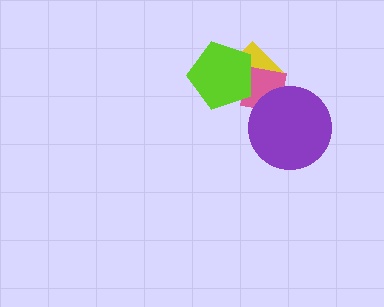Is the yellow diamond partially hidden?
Yes, it is partially covered by another shape.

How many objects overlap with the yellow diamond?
2 objects overlap with the yellow diamond.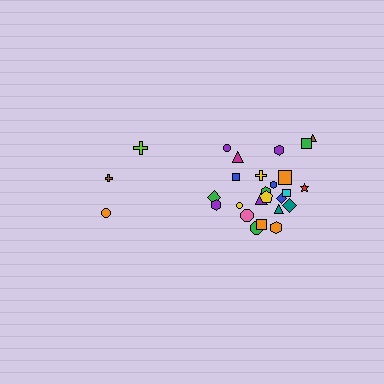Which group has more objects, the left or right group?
The right group.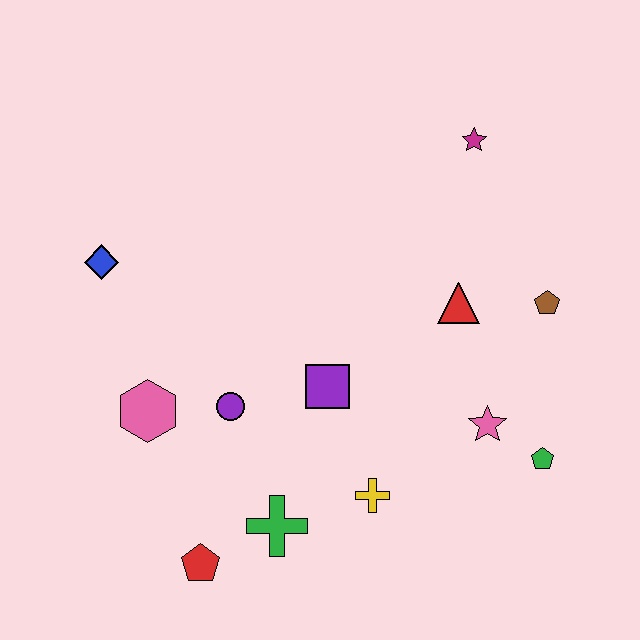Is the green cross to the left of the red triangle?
Yes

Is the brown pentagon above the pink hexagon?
Yes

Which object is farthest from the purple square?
The magenta star is farthest from the purple square.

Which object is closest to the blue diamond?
The pink hexagon is closest to the blue diamond.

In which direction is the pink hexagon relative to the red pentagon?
The pink hexagon is above the red pentagon.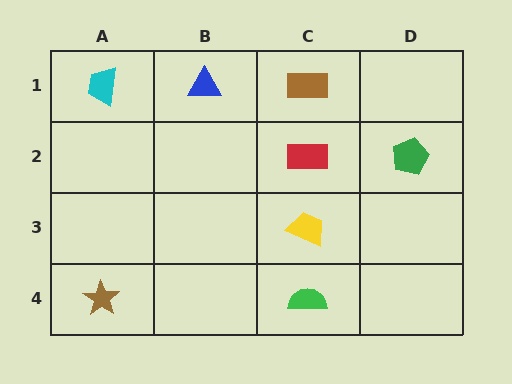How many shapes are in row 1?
3 shapes.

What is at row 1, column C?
A brown rectangle.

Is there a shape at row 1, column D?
No, that cell is empty.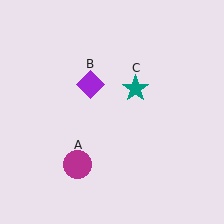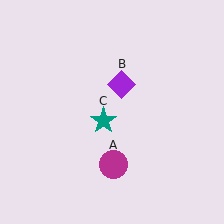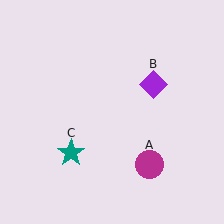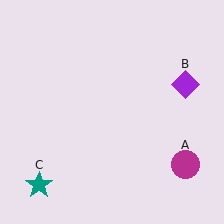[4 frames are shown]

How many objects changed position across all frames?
3 objects changed position: magenta circle (object A), purple diamond (object B), teal star (object C).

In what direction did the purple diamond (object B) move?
The purple diamond (object B) moved right.